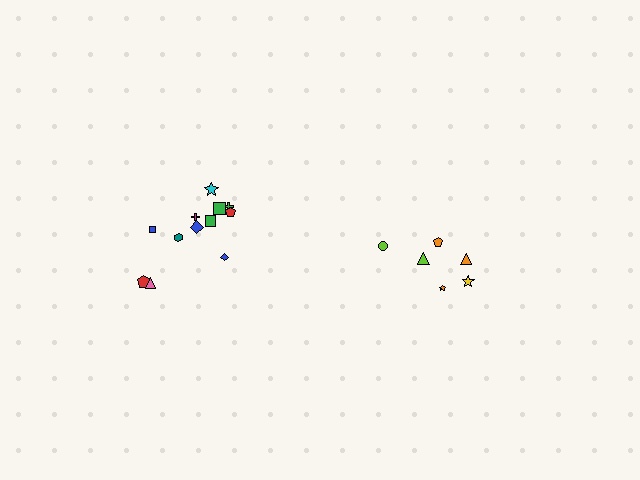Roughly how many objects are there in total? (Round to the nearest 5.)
Roughly 20 objects in total.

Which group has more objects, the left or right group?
The left group.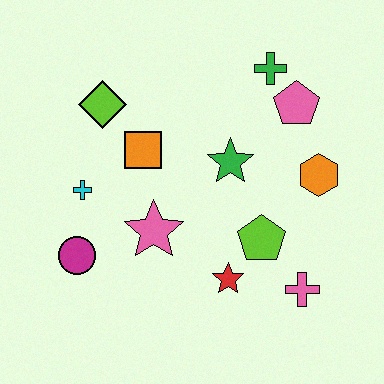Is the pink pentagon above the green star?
Yes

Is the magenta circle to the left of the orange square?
Yes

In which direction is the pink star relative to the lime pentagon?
The pink star is to the left of the lime pentagon.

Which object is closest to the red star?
The lime pentagon is closest to the red star.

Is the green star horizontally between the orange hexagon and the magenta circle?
Yes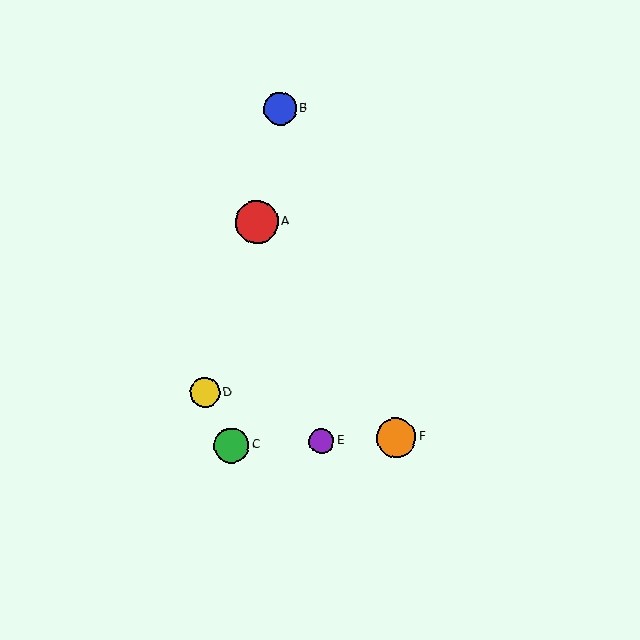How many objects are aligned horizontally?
3 objects (C, E, F) are aligned horizontally.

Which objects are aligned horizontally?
Objects C, E, F are aligned horizontally.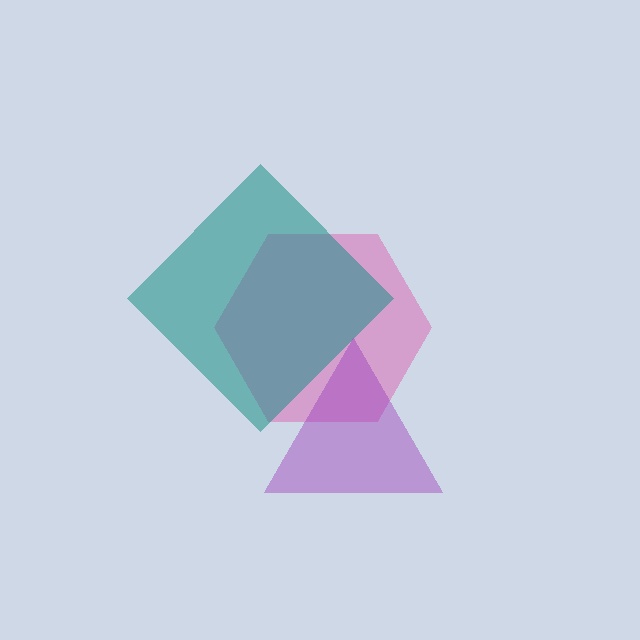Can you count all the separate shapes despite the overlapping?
Yes, there are 3 separate shapes.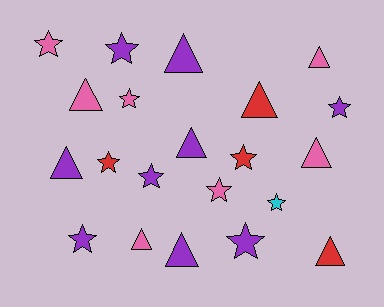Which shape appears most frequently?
Star, with 11 objects.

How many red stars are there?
There are 2 red stars.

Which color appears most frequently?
Purple, with 9 objects.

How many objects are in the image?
There are 21 objects.